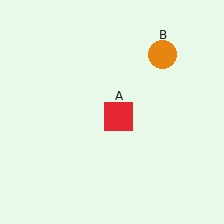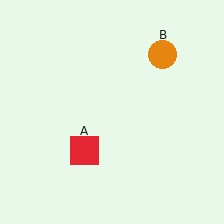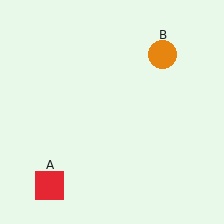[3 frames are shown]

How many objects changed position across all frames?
1 object changed position: red square (object A).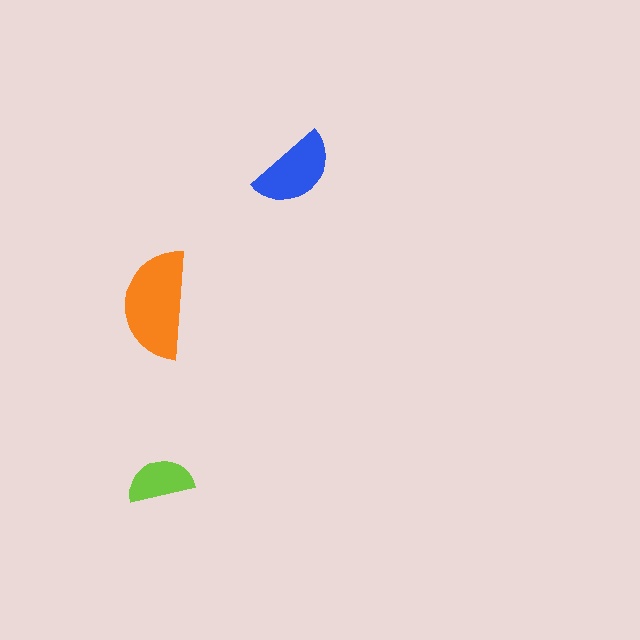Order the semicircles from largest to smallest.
the orange one, the blue one, the lime one.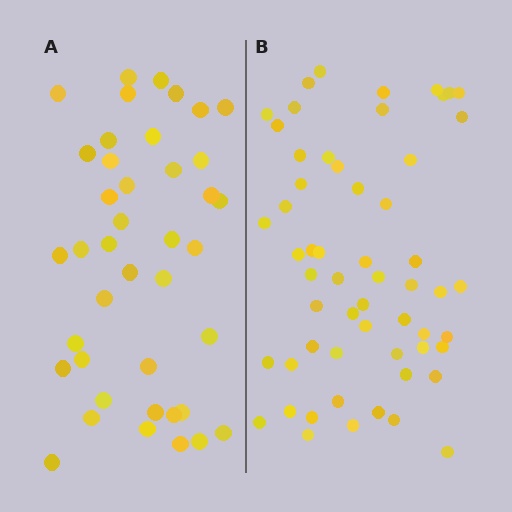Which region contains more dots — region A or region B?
Region B (the right region) has more dots.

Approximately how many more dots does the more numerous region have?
Region B has approximately 15 more dots than region A.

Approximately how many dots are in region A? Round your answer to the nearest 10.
About 40 dots. (The exact count is 41, which rounds to 40.)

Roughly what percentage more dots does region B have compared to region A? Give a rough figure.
About 40% more.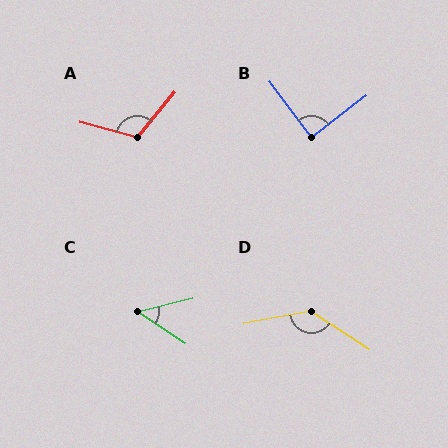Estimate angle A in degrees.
Approximately 114 degrees.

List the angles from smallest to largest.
C (47°), B (90°), A (114°), D (137°).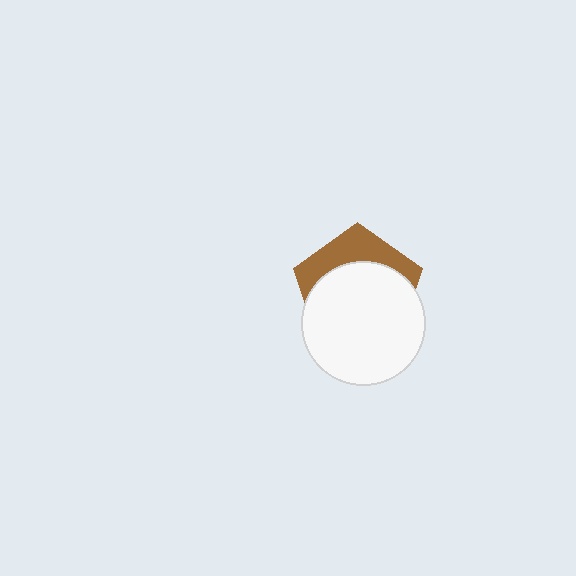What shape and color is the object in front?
The object in front is a white circle.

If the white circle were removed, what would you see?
You would see the complete brown pentagon.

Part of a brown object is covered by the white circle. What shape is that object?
It is a pentagon.